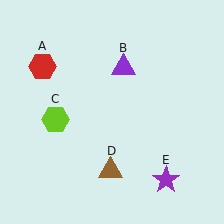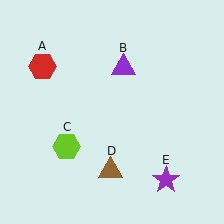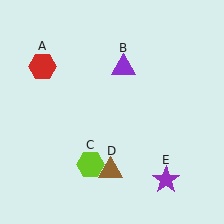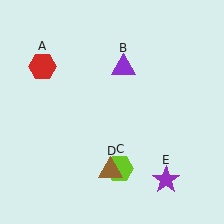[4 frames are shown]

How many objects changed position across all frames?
1 object changed position: lime hexagon (object C).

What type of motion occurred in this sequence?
The lime hexagon (object C) rotated counterclockwise around the center of the scene.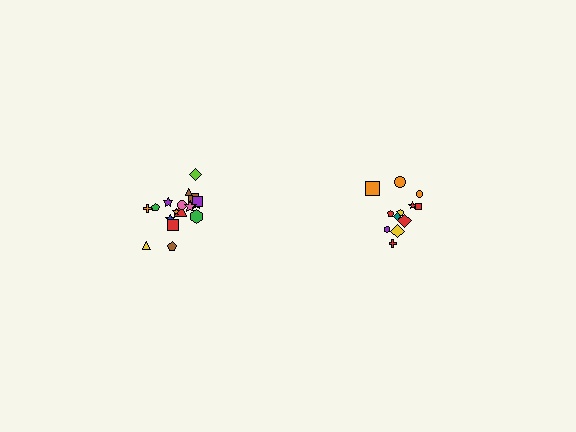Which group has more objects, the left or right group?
The left group.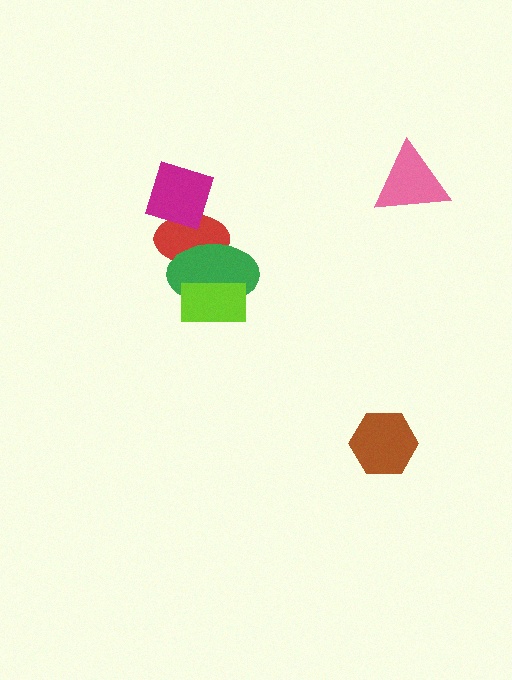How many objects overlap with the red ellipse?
2 objects overlap with the red ellipse.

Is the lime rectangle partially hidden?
No, no other shape covers it.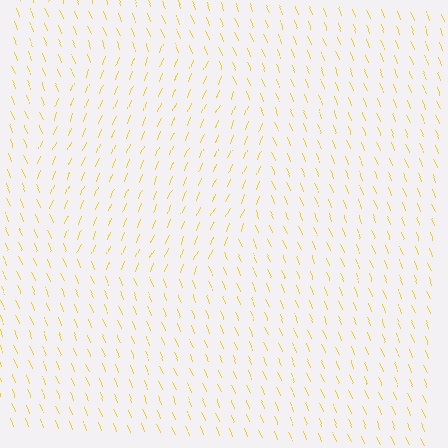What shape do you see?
I see a circle.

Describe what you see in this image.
The image is filled with small yellow line segments. A circle region in the image has lines oriented differently from the surrounding lines, creating a visible texture boundary.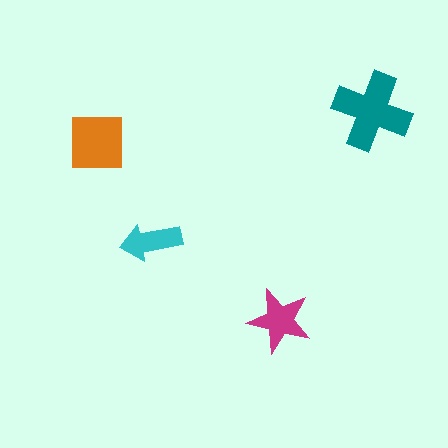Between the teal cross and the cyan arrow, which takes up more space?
The teal cross.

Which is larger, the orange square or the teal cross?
The teal cross.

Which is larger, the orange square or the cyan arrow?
The orange square.